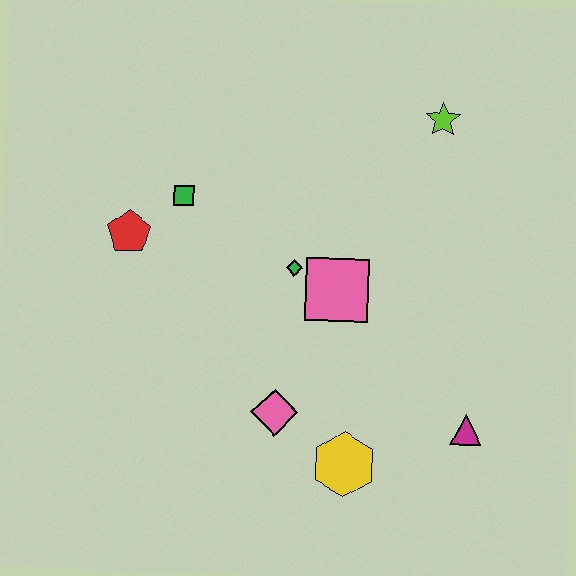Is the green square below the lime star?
Yes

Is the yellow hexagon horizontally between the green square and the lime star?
Yes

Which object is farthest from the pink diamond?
The lime star is farthest from the pink diamond.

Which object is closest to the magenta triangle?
The yellow hexagon is closest to the magenta triangle.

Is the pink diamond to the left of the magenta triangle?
Yes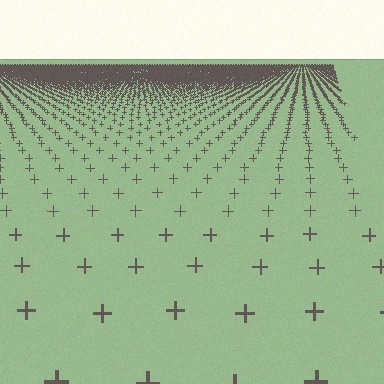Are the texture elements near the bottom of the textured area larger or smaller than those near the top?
Larger. Near the bottom, elements are closer to the viewer and appear at a bigger on-screen size.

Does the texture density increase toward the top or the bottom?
Density increases toward the top.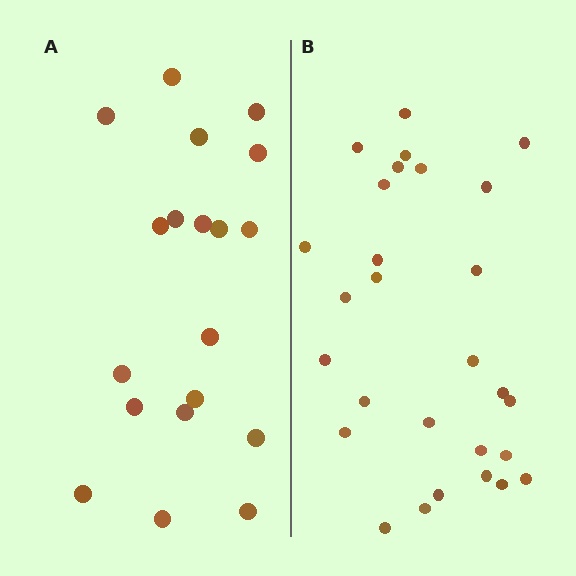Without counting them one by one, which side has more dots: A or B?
Region B (the right region) has more dots.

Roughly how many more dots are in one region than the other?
Region B has roughly 8 or so more dots than region A.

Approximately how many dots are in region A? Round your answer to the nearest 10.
About 20 dots. (The exact count is 19, which rounds to 20.)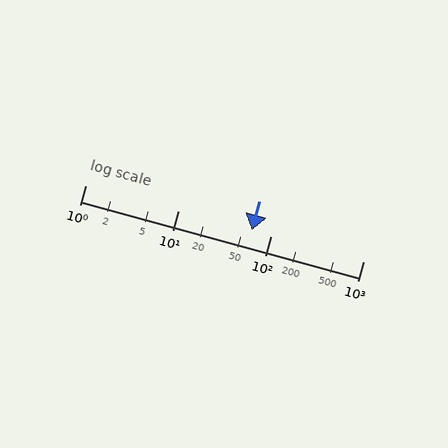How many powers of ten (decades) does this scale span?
The scale spans 3 decades, from 1 to 1000.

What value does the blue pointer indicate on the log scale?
The pointer indicates approximately 63.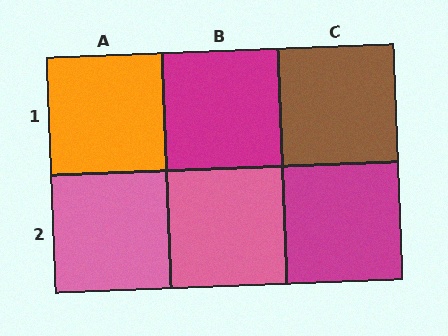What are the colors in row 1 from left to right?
Orange, magenta, brown.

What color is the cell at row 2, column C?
Magenta.